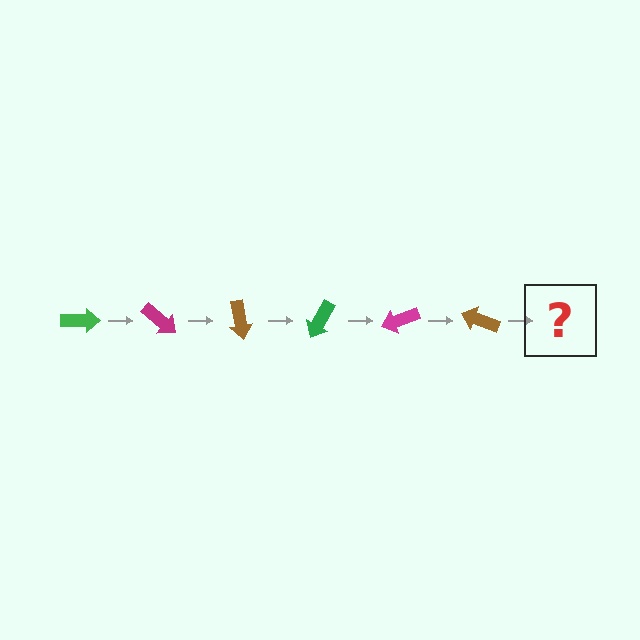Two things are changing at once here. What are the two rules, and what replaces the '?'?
The two rules are that it rotates 40 degrees each step and the color cycles through green, magenta, and brown. The '?' should be a green arrow, rotated 240 degrees from the start.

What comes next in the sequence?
The next element should be a green arrow, rotated 240 degrees from the start.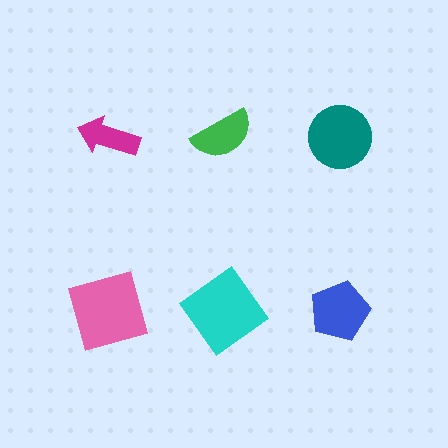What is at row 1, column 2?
A green semicircle.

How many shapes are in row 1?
3 shapes.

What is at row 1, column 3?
A teal circle.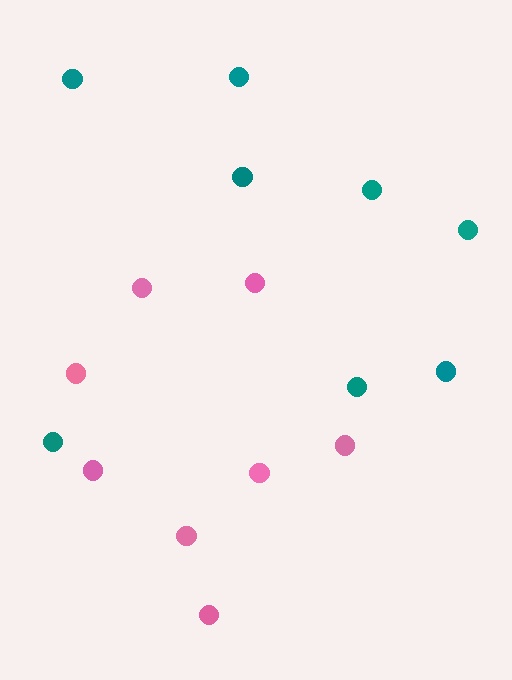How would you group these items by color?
There are 2 groups: one group of teal circles (8) and one group of pink circles (8).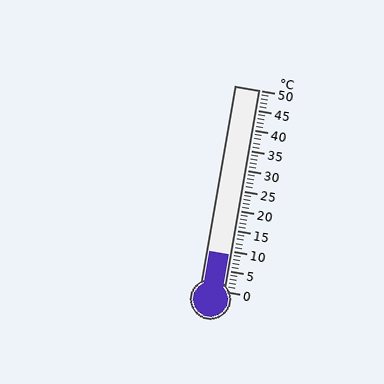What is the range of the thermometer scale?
The thermometer scale ranges from 0°C to 50°C.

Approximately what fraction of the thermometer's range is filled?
The thermometer is filled to approximately 20% of its range.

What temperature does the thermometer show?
The thermometer shows approximately 9°C.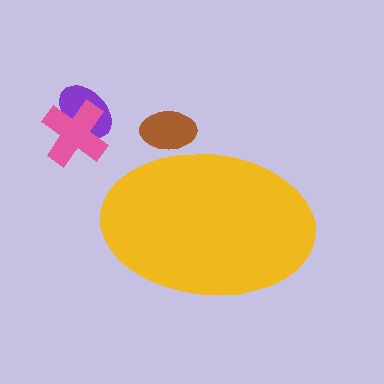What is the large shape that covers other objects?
A yellow ellipse.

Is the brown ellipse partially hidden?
Yes, the brown ellipse is partially hidden behind the yellow ellipse.